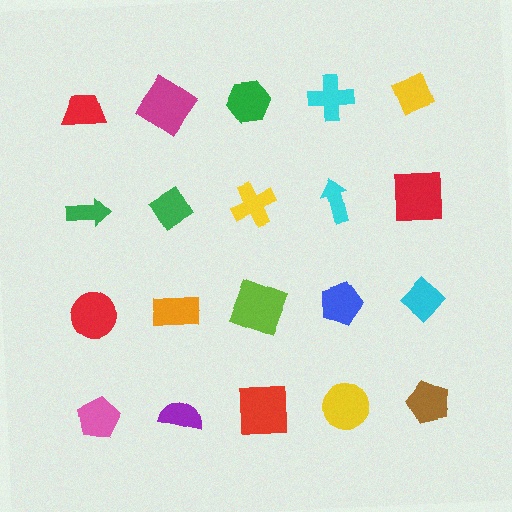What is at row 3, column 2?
An orange rectangle.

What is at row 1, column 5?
A yellow diamond.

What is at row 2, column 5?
A red square.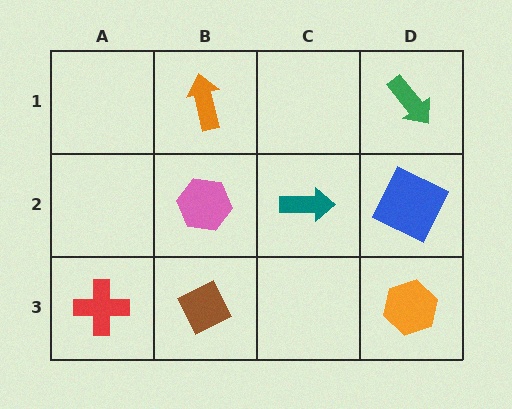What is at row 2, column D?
A blue square.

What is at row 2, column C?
A teal arrow.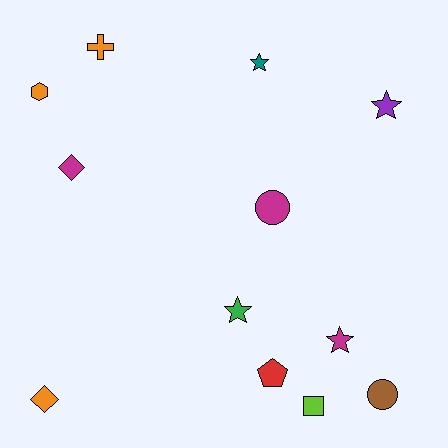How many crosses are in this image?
There is 1 cross.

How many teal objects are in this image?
There is 1 teal object.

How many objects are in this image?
There are 12 objects.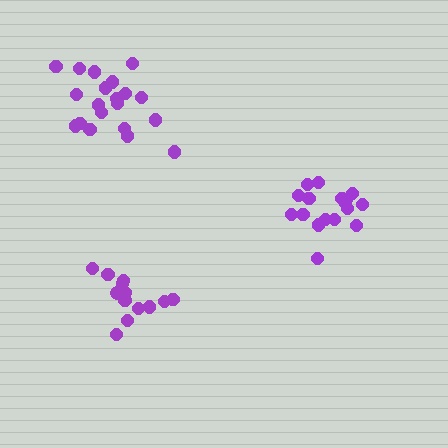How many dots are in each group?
Group 1: 20 dots, Group 2: 17 dots, Group 3: 14 dots (51 total).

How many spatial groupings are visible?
There are 3 spatial groupings.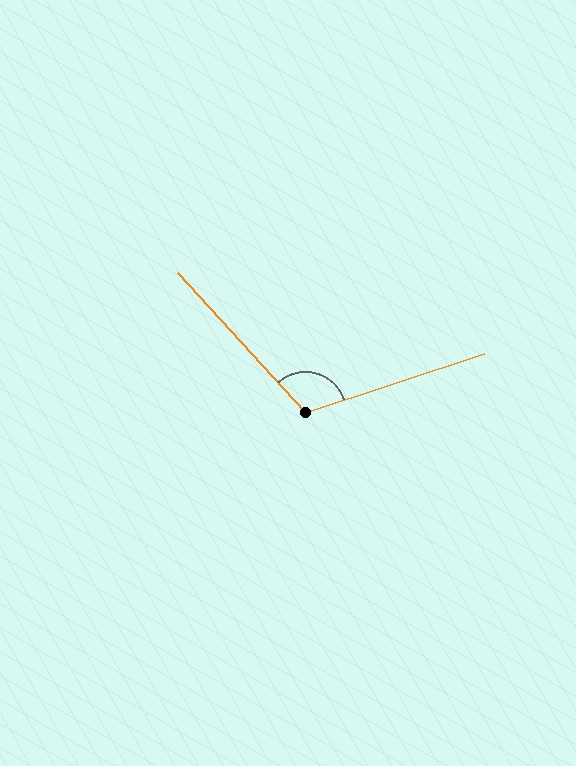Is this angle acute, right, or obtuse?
It is obtuse.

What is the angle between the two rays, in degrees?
Approximately 114 degrees.